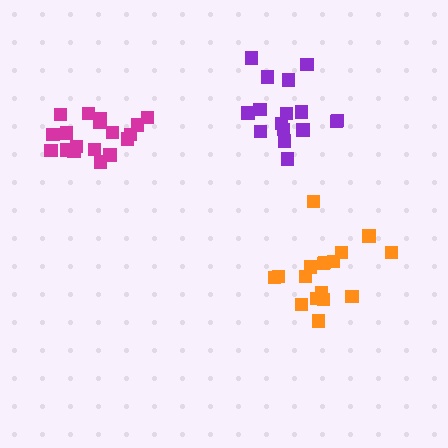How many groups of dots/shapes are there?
There are 3 groups.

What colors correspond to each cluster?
The clusters are colored: magenta, purple, orange.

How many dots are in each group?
Group 1: 18 dots, Group 2: 16 dots, Group 3: 17 dots (51 total).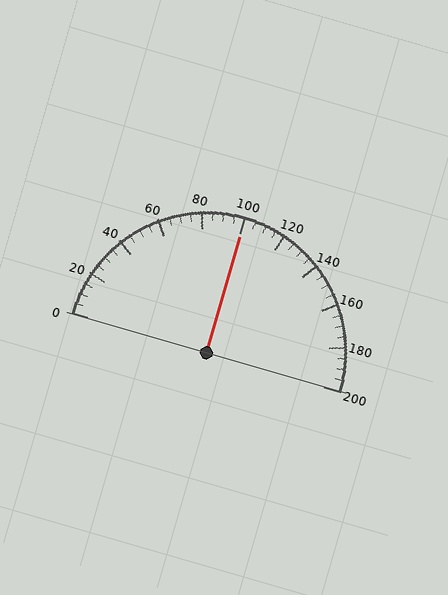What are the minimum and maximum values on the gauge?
The gauge ranges from 0 to 200.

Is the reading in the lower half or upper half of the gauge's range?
The reading is in the upper half of the range (0 to 200).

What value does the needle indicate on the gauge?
The needle indicates approximately 100.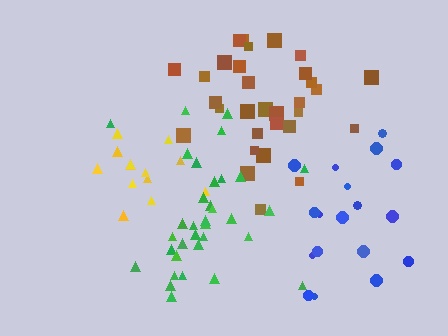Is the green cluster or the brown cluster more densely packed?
Green.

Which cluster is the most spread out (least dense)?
Blue.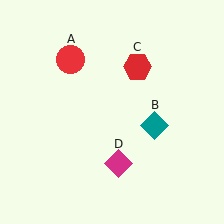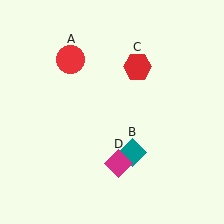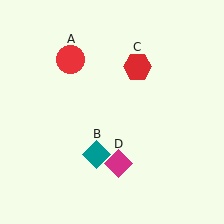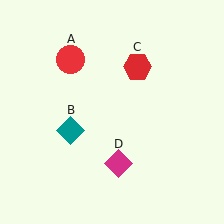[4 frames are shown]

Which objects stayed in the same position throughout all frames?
Red circle (object A) and red hexagon (object C) and magenta diamond (object D) remained stationary.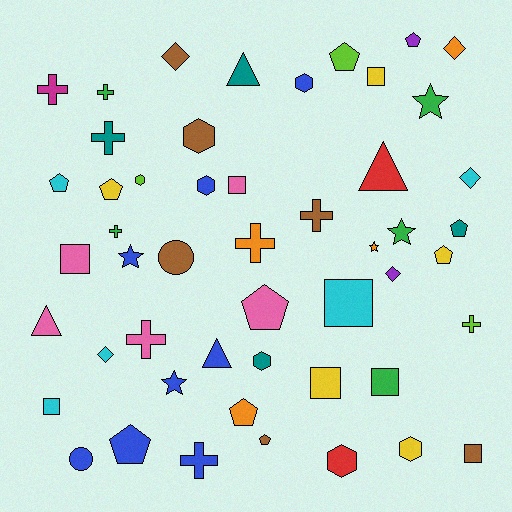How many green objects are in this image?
There are 5 green objects.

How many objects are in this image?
There are 50 objects.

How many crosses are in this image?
There are 9 crosses.